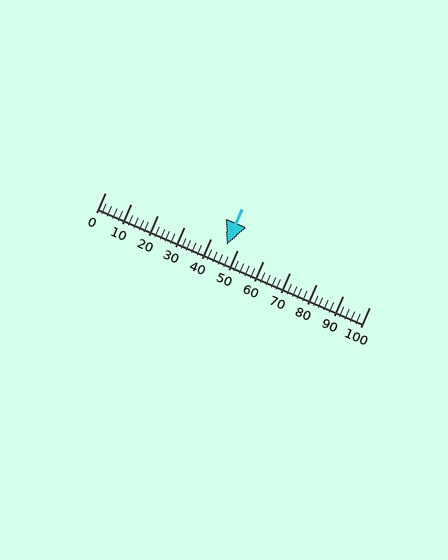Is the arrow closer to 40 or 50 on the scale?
The arrow is closer to 50.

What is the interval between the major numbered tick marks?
The major tick marks are spaced 10 units apart.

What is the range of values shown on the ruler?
The ruler shows values from 0 to 100.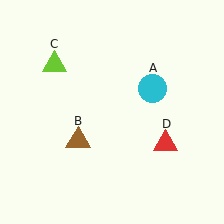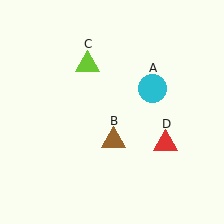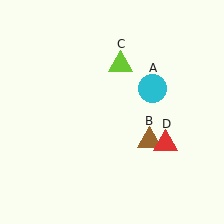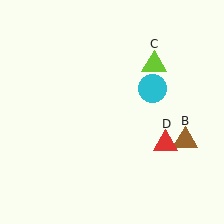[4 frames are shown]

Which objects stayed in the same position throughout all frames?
Cyan circle (object A) and red triangle (object D) remained stationary.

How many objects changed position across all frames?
2 objects changed position: brown triangle (object B), lime triangle (object C).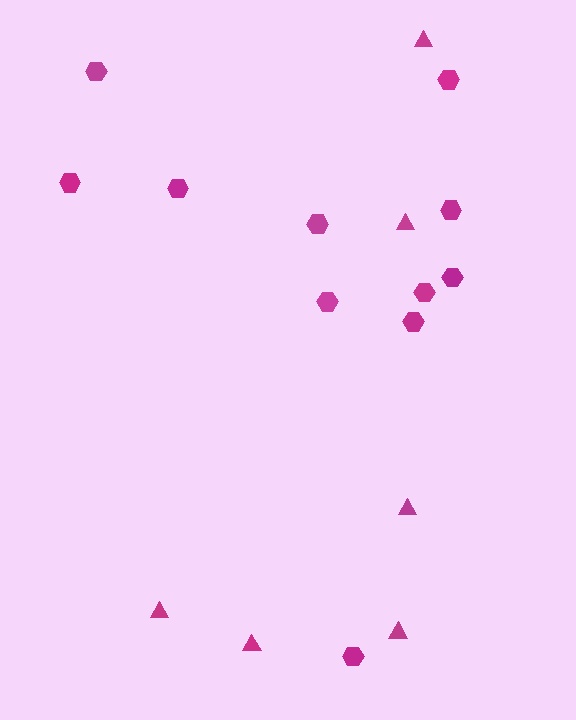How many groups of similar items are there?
There are 2 groups: one group of hexagons (11) and one group of triangles (6).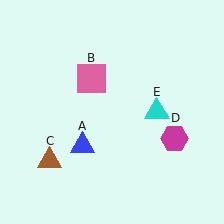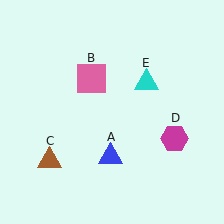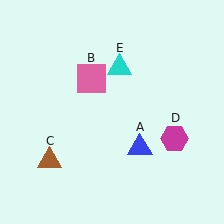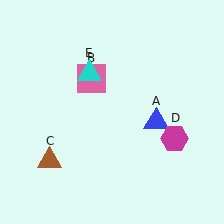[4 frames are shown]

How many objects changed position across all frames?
2 objects changed position: blue triangle (object A), cyan triangle (object E).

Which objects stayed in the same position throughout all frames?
Pink square (object B) and brown triangle (object C) and magenta hexagon (object D) remained stationary.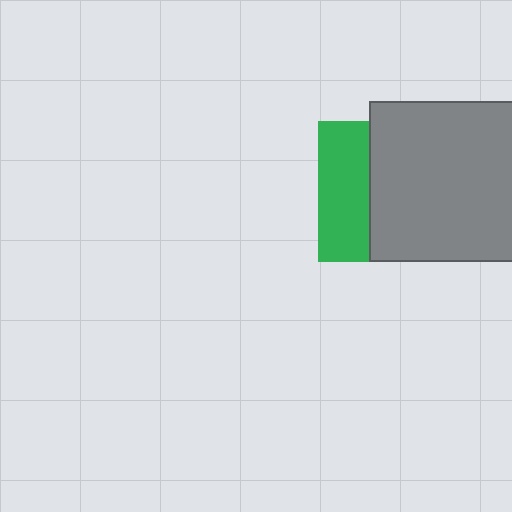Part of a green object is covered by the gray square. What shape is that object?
It is a square.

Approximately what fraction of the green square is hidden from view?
Roughly 63% of the green square is hidden behind the gray square.